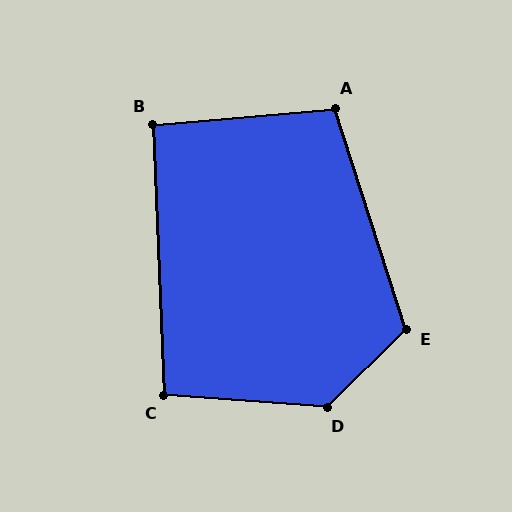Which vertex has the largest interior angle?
D, at approximately 131 degrees.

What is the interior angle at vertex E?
Approximately 117 degrees (obtuse).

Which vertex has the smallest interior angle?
B, at approximately 93 degrees.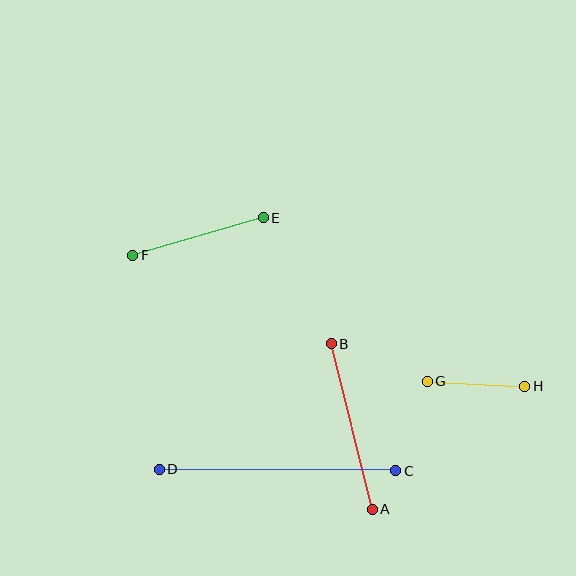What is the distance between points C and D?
The distance is approximately 236 pixels.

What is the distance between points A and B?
The distance is approximately 171 pixels.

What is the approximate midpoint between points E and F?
The midpoint is at approximately (198, 237) pixels.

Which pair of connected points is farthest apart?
Points C and D are farthest apart.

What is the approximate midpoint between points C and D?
The midpoint is at approximately (277, 470) pixels.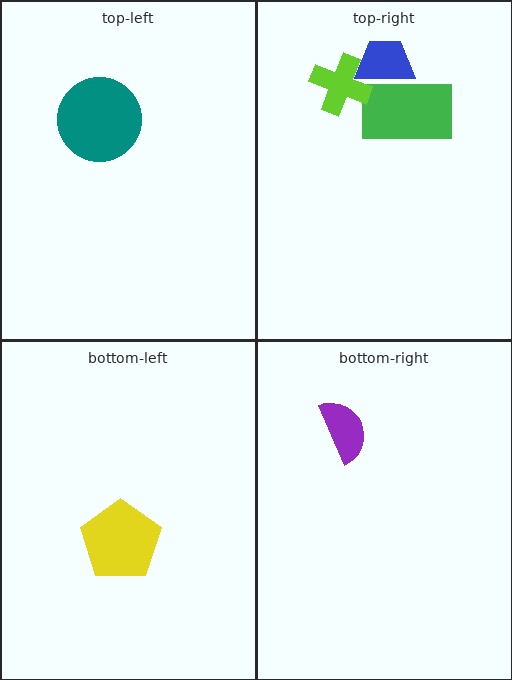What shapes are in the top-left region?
The teal circle.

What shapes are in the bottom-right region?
The purple semicircle.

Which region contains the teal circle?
The top-left region.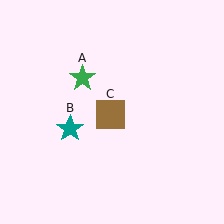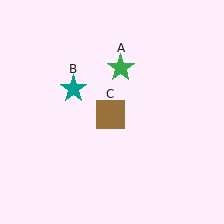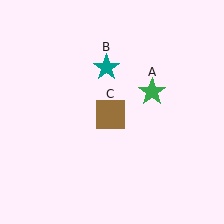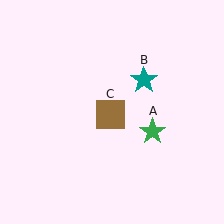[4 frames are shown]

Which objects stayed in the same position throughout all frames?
Brown square (object C) remained stationary.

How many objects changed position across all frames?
2 objects changed position: green star (object A), teal star (object B).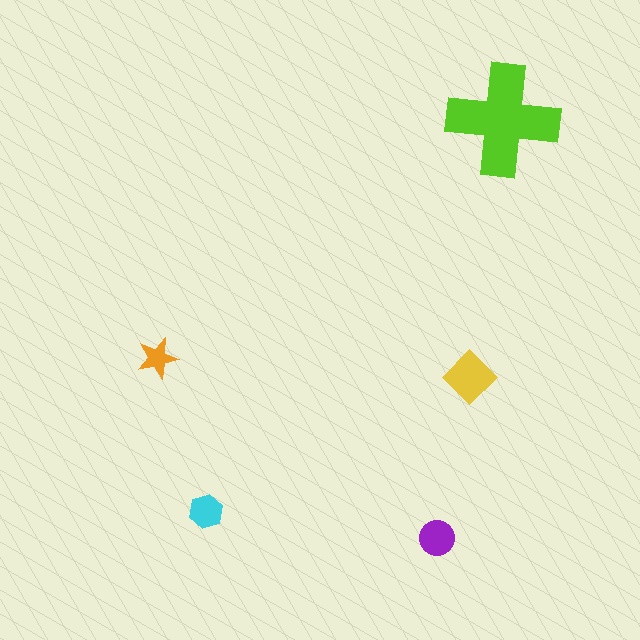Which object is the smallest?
The orange star.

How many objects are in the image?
There are 5 objects in the image.